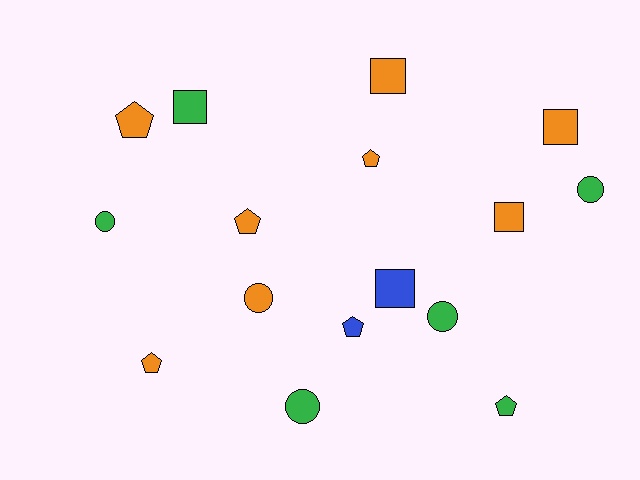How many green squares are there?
There is 1 green square.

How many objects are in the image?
There are 16 objects.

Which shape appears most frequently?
Pentagon, with 6 objects.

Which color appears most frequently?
Orange, with 8 objects.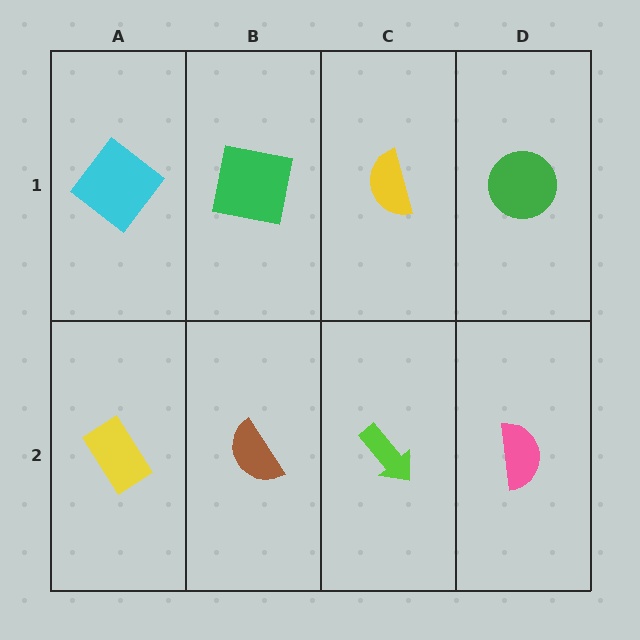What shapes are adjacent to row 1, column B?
A brown semicircle (row 2, column B), a cyan diamond (row 1, column A), a yellow semicircle (row 1, column C).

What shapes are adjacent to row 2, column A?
A cyan diamond (row 1, column A), a brown semicircle (row 2, column B).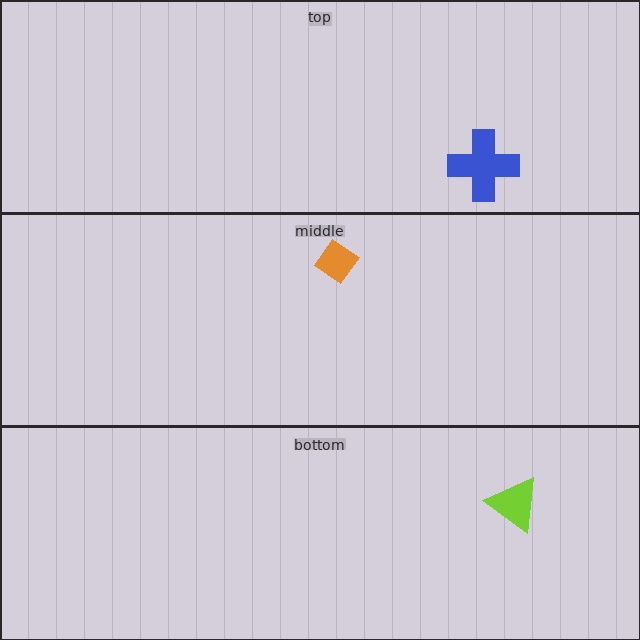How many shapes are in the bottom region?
1.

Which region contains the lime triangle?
The bottom region.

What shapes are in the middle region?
The orange diamond.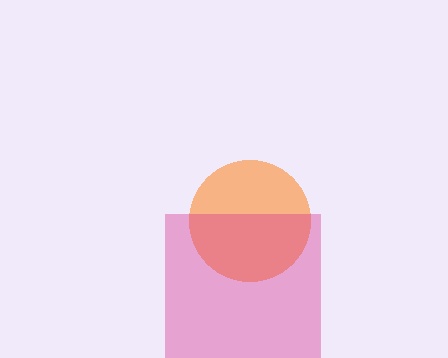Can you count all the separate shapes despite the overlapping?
Yes, there are 2 separate shapes.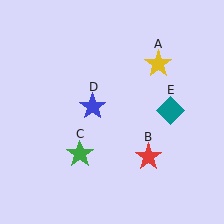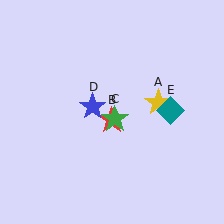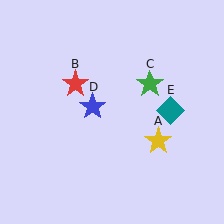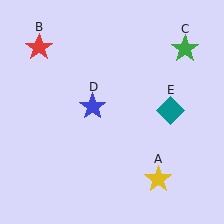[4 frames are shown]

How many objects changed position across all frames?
3 objects changed position: yellow star (object A), red star (object B), green star (object C).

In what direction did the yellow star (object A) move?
The yellow star (object A) moved down.